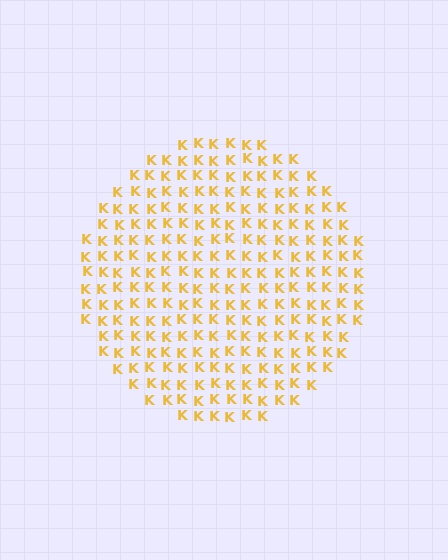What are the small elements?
The small elements are letter K's.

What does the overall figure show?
The overall figure shows a circle.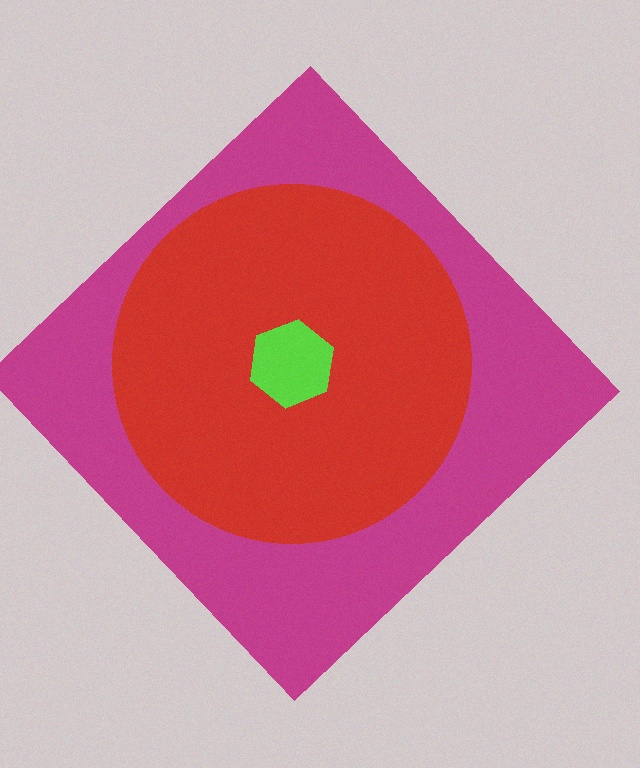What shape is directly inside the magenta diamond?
The red circle.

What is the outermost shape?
The magenta diamond.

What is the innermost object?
The lime hexagon.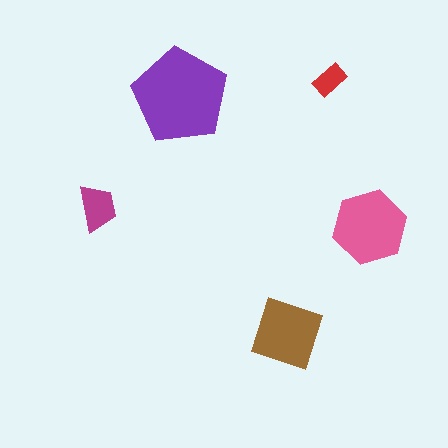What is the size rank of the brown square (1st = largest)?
3rd.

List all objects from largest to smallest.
The purple pentagon, the pink hexagon, the brown square, the magenta trapezoid, the red rectangle.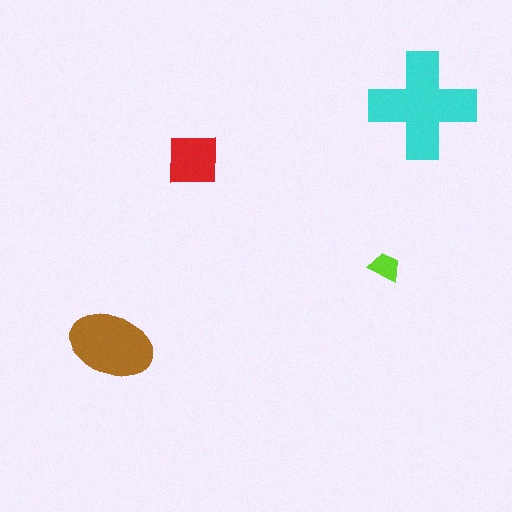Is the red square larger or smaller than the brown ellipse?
Smaller.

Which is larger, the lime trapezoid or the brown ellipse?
The brown ellipse.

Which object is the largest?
The cyan cross.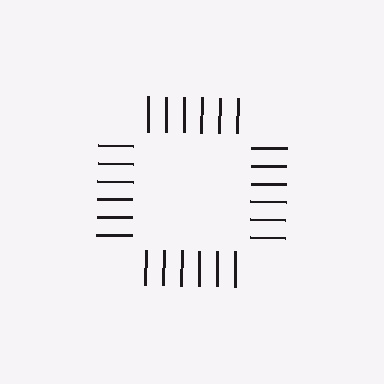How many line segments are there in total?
24 — 6 along each of the 4 edges.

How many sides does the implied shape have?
4 sides — the line-ends trace a square.